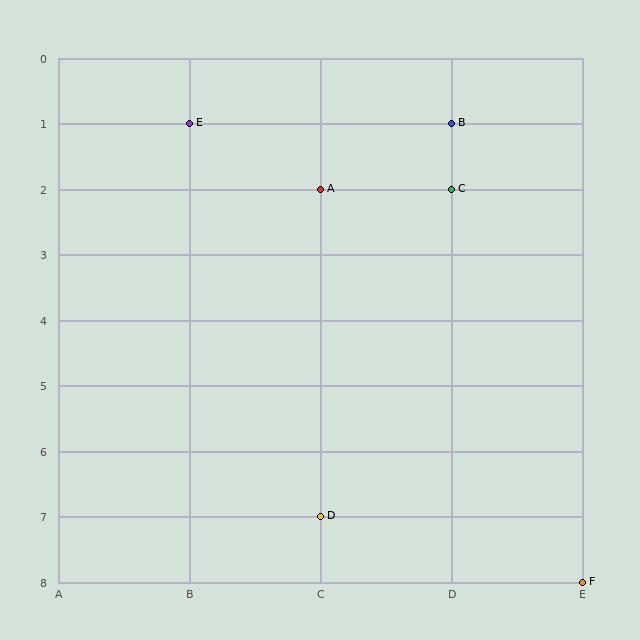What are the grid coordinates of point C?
Point C is at grid coordinates (D, 2).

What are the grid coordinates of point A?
Point A is at grid coordinates (C, 2).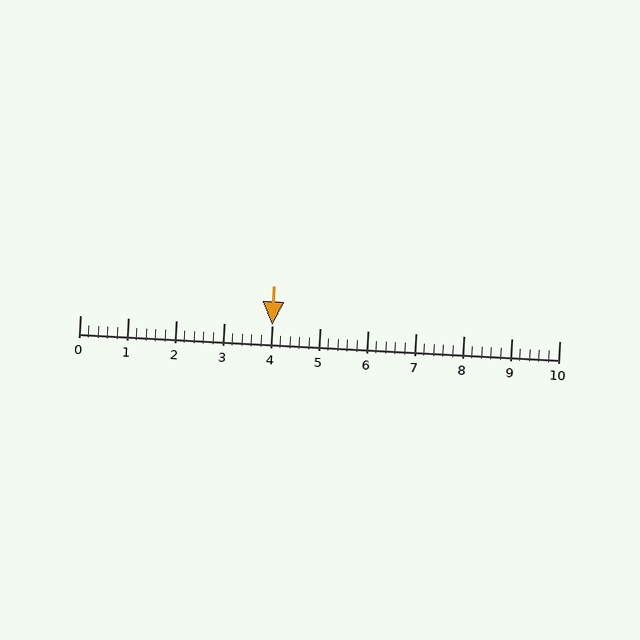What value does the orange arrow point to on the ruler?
The orange arrow points to approximately 4.0.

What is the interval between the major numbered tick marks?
The major tick marks are spaced 1 units apart.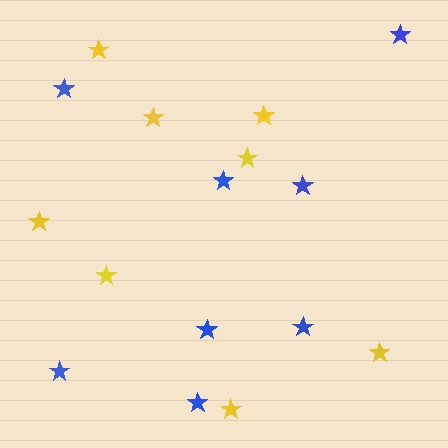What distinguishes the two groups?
There are 2 groups: one group of blue stars (8) and one group of yellow stars (8).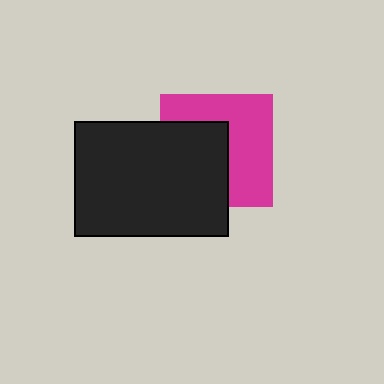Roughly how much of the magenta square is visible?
About half of it is visible (roughly 54%).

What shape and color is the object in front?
The object in front is a black rectangle.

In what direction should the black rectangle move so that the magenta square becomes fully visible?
The black rectangle should move left. That is the shortest direction to clear the overlap and leave the magenta square fully visible.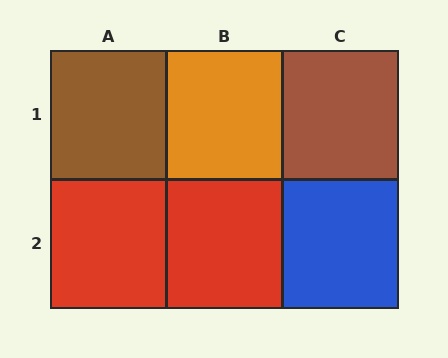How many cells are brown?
2 cells are brown.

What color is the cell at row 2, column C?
Blue.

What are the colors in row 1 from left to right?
Brown, orange, brown.